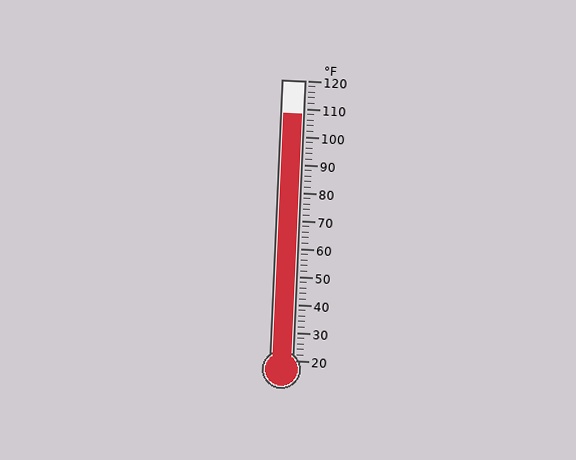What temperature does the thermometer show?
The thermometer shows approximately 108°F.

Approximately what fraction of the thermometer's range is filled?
The thermometer is filled to approximately 90% of its range.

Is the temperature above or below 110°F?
The temperature is below 110°F.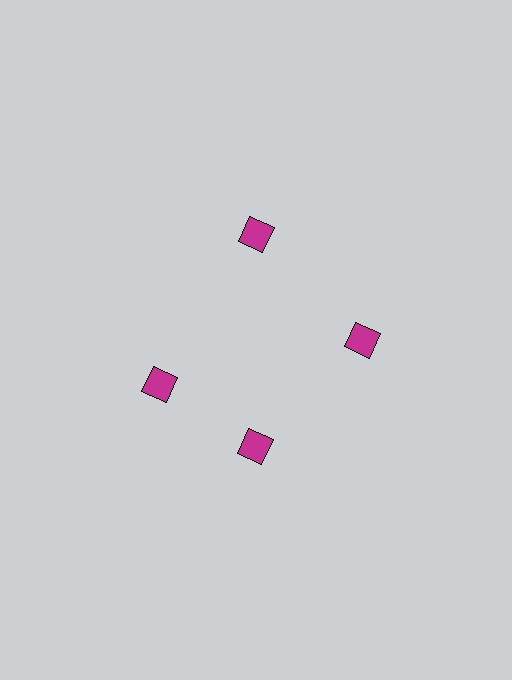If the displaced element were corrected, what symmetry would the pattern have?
It would have 4-fold rotational symmetry — the pattern would map onto itself every 90 degrees.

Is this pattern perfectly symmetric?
No. The 4 magenta diamonds are arranged in a ring, but one element near the 9 o'clock position is rotated out of alignment along the ring, breaking the 4-fold rotational symmetry.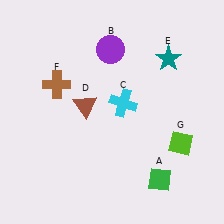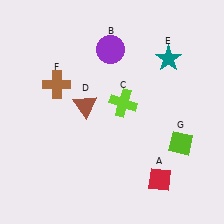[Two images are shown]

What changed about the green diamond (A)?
In Image 1, A is green. In Image 2, it changed to red.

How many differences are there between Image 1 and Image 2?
There are 2 differences between the two images.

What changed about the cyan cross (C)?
In Image 1, C is cyan. In Image 2, it changed to lime.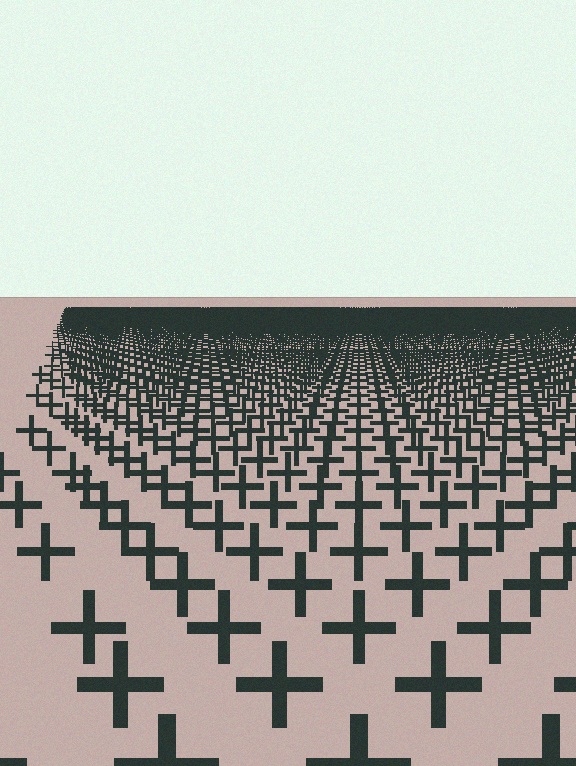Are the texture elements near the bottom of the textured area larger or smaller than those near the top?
Larger. Near the bottom, elements are closer to the viewer and appear at a bigger on-screen size.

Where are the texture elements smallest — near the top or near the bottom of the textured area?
Near the top.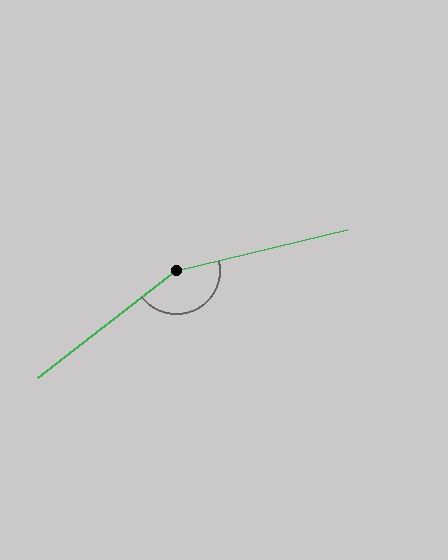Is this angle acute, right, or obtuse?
It is obtuse.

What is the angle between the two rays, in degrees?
Approximately 156 degrees.